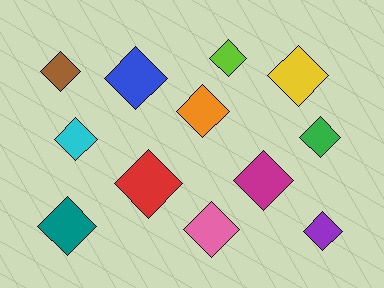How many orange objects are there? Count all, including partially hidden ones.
There is 1 orange object.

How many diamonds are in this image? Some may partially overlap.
There are 12 diamonds.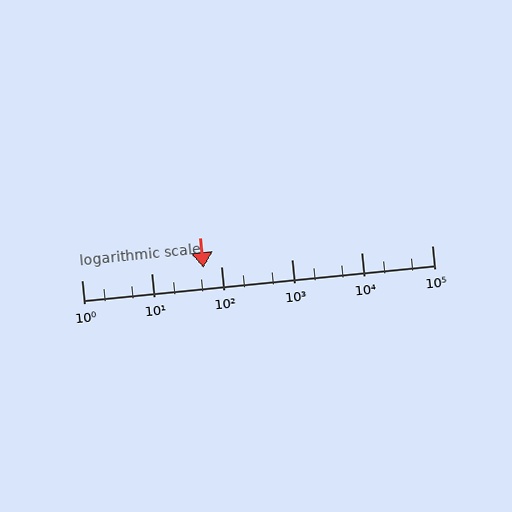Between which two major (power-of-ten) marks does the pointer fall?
The pointer is between 10 and 100.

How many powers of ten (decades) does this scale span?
The scale spans 5 decades, from 1 to 100000.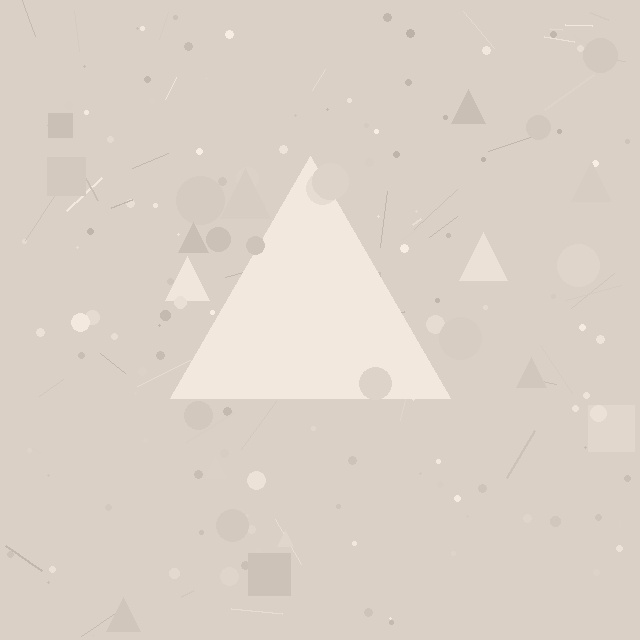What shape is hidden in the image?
A triangle is hidden in the image.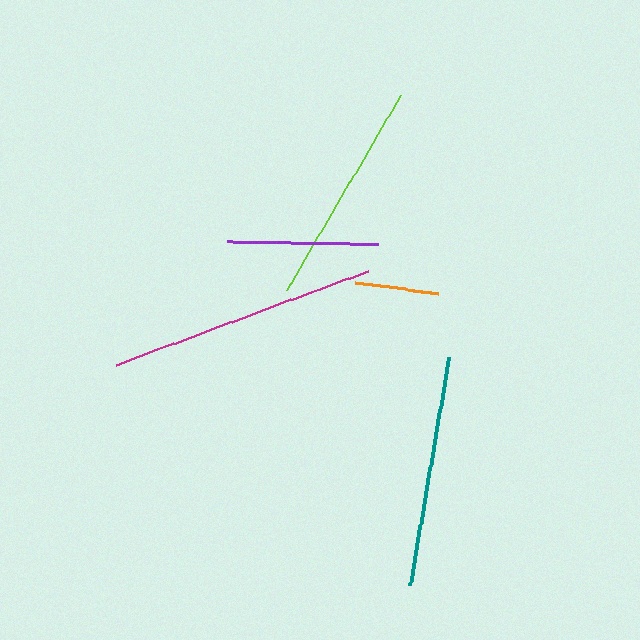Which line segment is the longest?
The magenta line is the longest at approximately 268 pixels.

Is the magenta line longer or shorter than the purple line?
The magenta line is longer than the purple line.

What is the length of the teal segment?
The teal segment is approximately 231 pixels long.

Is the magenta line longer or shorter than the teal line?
The magenta line is longer than the teal line.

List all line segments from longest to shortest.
From longest to shortest: magenta, teal, lime, purple, orange.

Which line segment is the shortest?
The orange line is the shortest at approximately 85 pixels.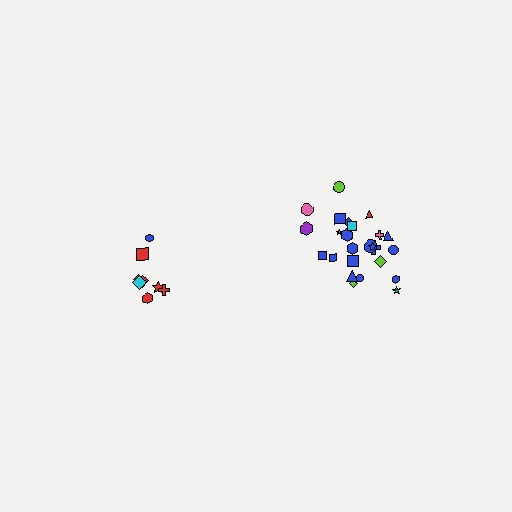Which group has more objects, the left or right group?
The right group.